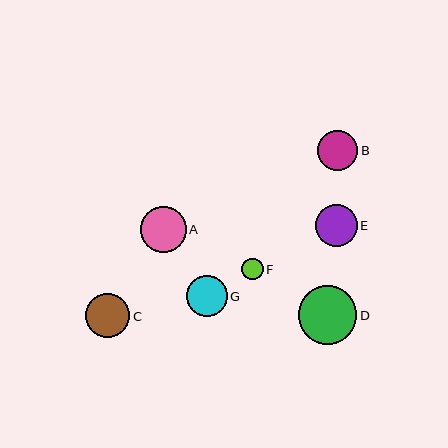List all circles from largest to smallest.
From largest to smallest: D, A, C, E, G, B, F.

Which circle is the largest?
Circle D is the largest with a size of approximately 58 pixels.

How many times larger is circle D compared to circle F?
Circle D is approximately 2.7 times the size of circle F.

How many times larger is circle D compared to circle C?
Circle D is approximately 1.3 times the size of circle C.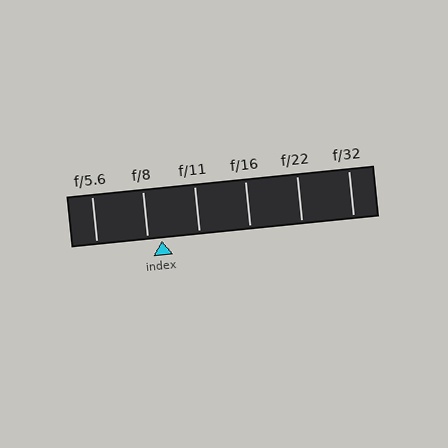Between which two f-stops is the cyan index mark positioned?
The index mark is between f/8 and f/11.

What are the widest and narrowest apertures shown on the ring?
The widest aperture shown is f/5.6 and the narrowest is f/32.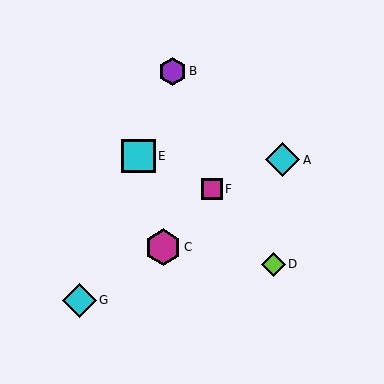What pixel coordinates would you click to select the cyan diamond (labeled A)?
Click at (283, 160) to select the cyan diamond A.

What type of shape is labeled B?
Shape B is a purple hexagon.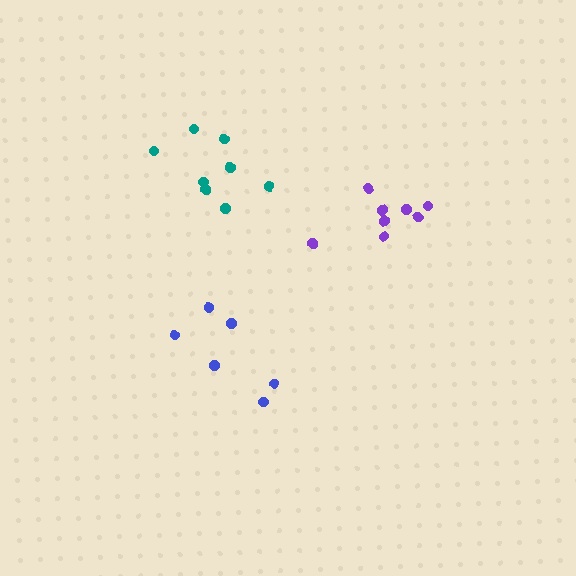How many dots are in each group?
Group 1: 8 dots, Group 2: 8 dots, Group 3: 6 dots (22 total).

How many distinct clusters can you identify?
There are 3 distinct clusters.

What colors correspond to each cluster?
The clusters are colored: teal, purple, blue.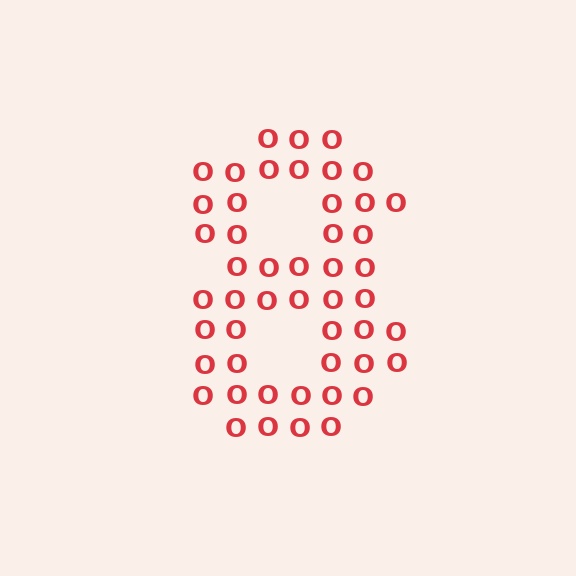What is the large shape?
The large shape is the digit 8.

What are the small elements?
The small elements are letter O's.